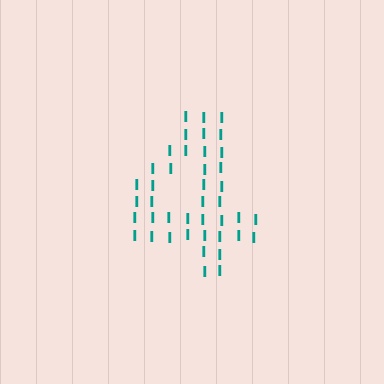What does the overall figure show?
The overall figure shows the digit 4.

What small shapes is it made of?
It is made of small letter I's.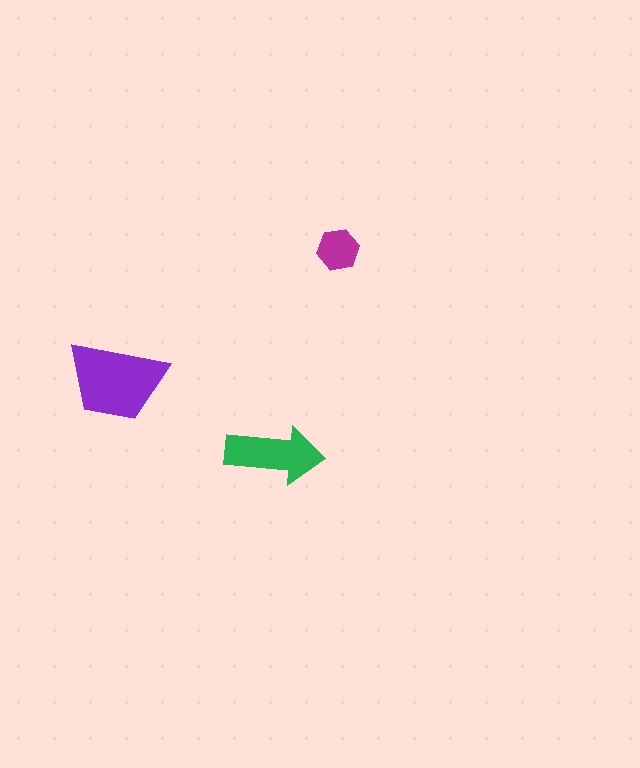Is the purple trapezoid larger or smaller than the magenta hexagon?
Larger.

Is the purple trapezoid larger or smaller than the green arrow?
Larger.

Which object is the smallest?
The magenta hexagon.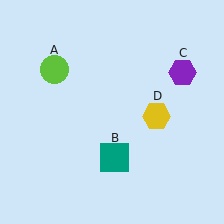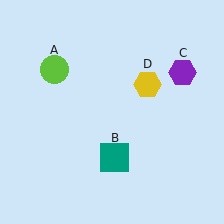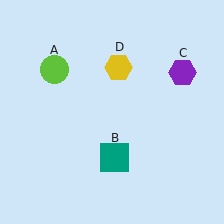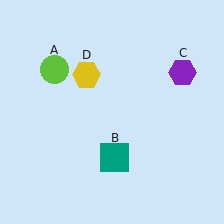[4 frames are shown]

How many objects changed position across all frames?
1 object changed position: yellow hexagon (object D).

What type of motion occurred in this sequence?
The yellow hexagon (object D) rotated counterclockwise around the center of the scene.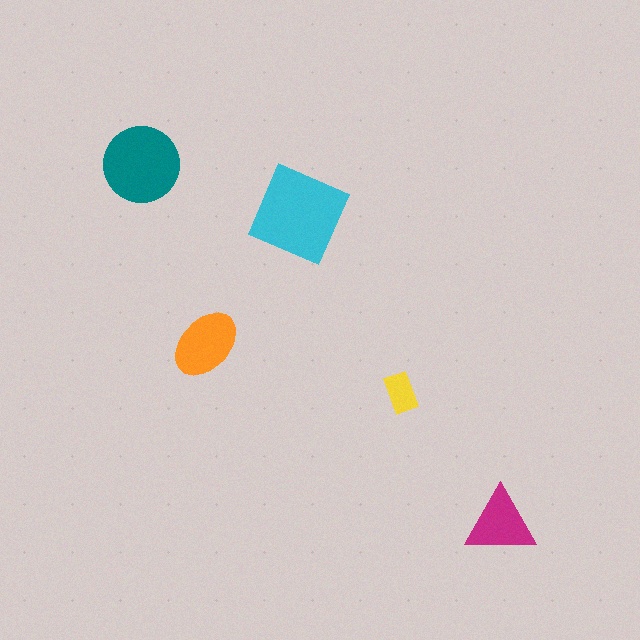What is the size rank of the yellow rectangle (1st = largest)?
5th.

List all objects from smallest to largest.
The yellow rectangle, the magenta triangle, the orange ellipse, the teal circle, the cyan diamond.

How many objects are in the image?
There are 5 objects in the image.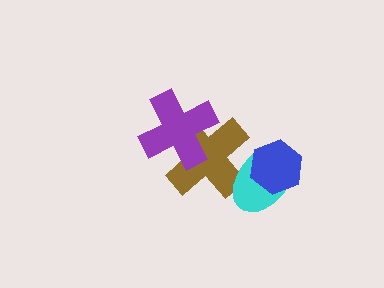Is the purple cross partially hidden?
No, no other shape covers it.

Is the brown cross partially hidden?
Yes, it is partially covered by another shape.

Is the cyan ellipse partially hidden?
Yes, it is partially covered by another shape.